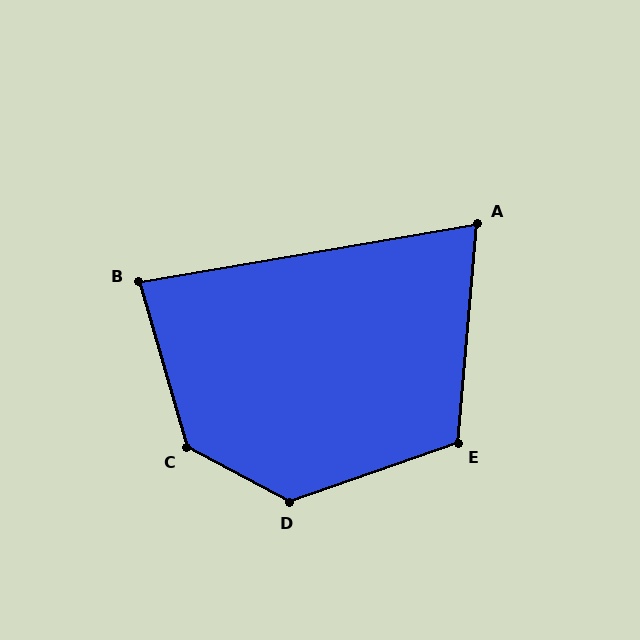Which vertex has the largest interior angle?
C, at approximately 134 degrees.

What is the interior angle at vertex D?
Approximately 133 degrees (obtuse).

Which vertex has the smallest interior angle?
A, at approximately 75 degrees.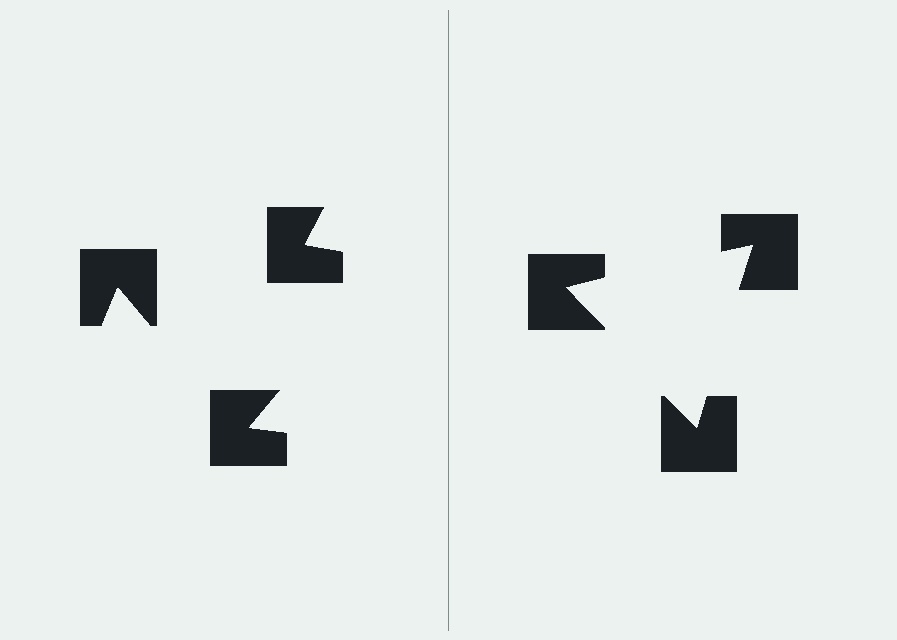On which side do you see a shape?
An illusory triangle appears on the right side. On the left side the wedge cuts are rotated, so no coherent shape forms.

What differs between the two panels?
The notched squares are positioned identically on both sides; only the wedge orientations differ. On the right they align to a triangle; on the left they are misaligned.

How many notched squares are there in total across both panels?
6 — 3 on each side.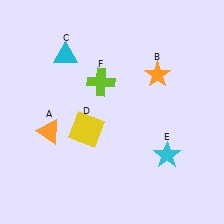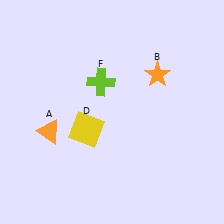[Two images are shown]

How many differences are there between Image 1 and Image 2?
There are 2 differences between the two images.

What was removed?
The cyan triangle (C), the cyan star (E) were removed in Image 2.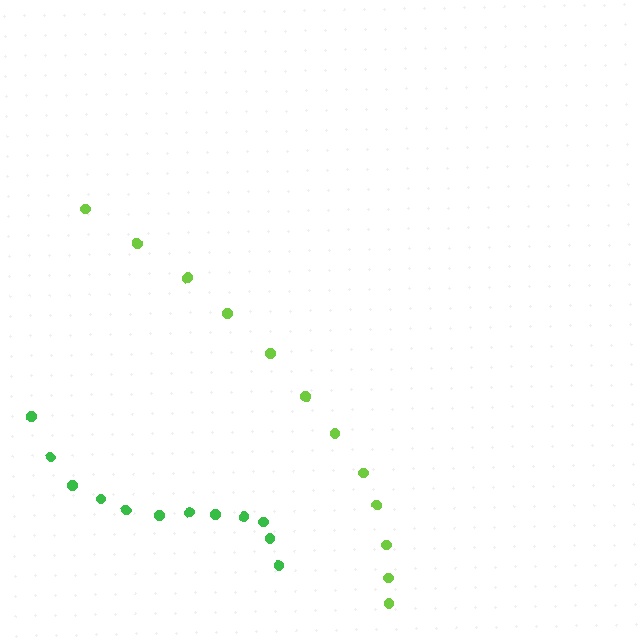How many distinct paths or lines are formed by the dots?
There are 2 distinct paths.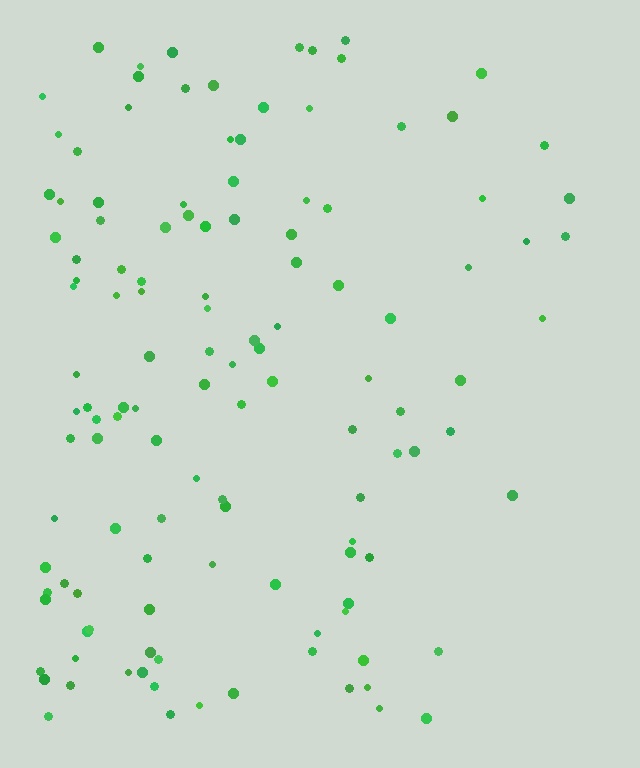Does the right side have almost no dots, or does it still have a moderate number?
Still a moderate number, just noticeably fewer than the left.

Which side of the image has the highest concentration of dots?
The left.